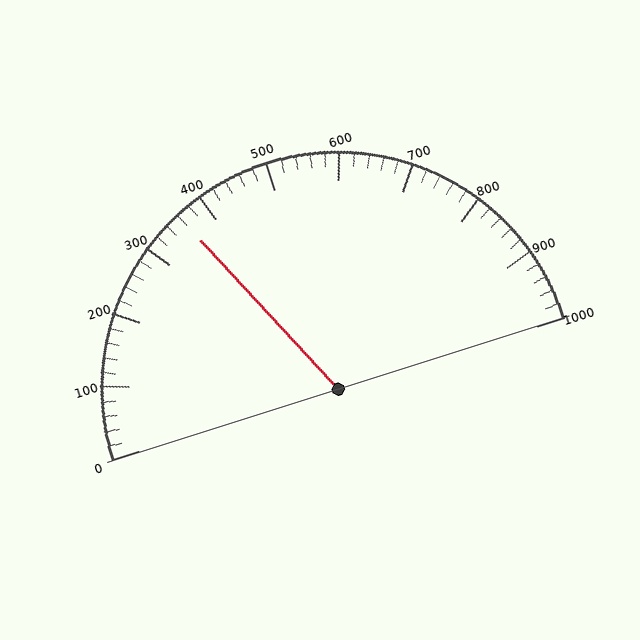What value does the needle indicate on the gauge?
The needle indicates approximately 360.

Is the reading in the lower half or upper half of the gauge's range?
The reading is in the lower half of the range (0 to 1000).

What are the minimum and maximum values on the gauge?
The gauge ranges from 0 to 1000.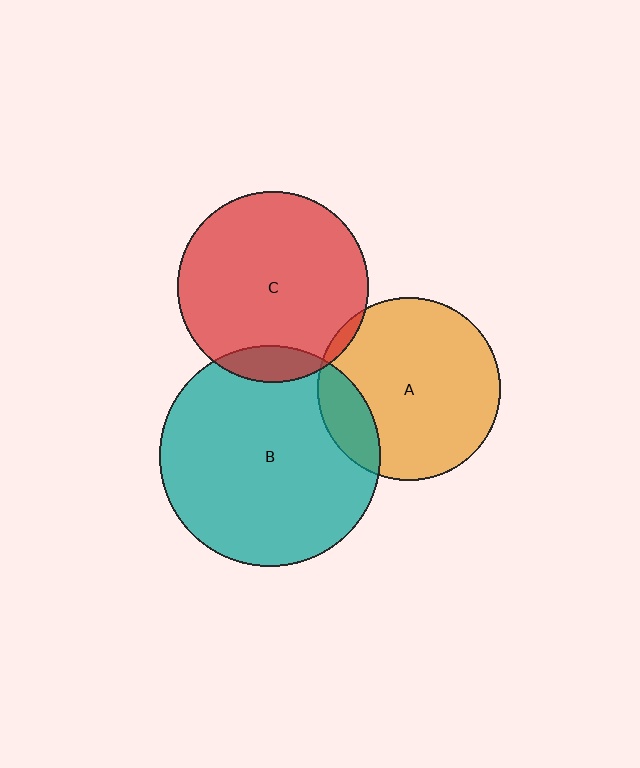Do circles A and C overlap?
Yes.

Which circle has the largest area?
Circle B (teal).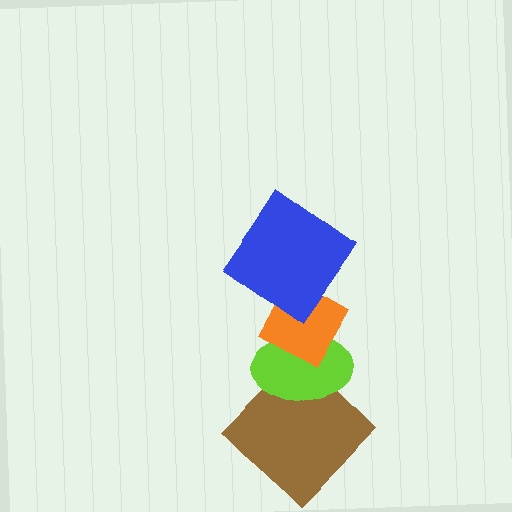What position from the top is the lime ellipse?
The lime ellipse is 3rd from the top.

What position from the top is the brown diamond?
The brown diamond is 4th from the top.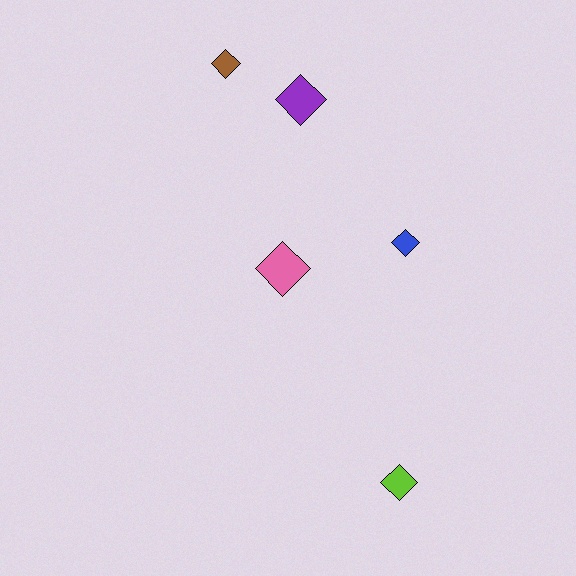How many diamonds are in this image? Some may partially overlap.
There are 5 diamonds.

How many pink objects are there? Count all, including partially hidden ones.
There is 1 pink object.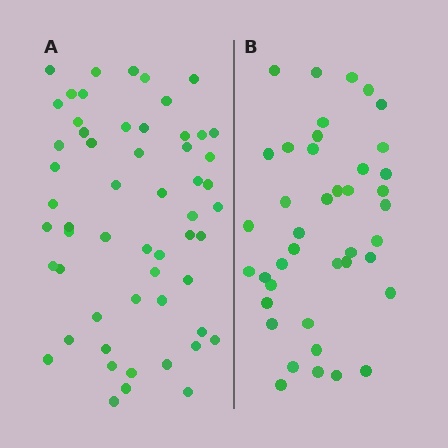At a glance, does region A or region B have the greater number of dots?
Region A (the left region) has more dots.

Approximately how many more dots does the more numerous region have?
Region A has approximately 15 more dots than region B.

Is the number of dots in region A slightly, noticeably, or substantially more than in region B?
Region A has noticeably more, but not dramatically so. The ratio is roughly 1.4 to 1.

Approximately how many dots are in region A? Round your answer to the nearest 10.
About 60 dots. (The exact count is 56, which rounds to 60.)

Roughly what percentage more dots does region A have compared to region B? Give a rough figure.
About 35% more.